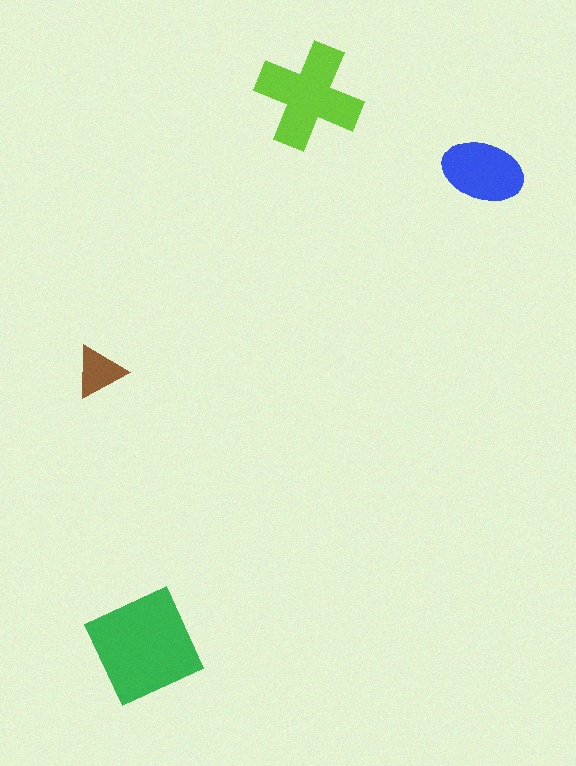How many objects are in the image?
There are 4 objects in the image.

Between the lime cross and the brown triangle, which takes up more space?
The lime cross.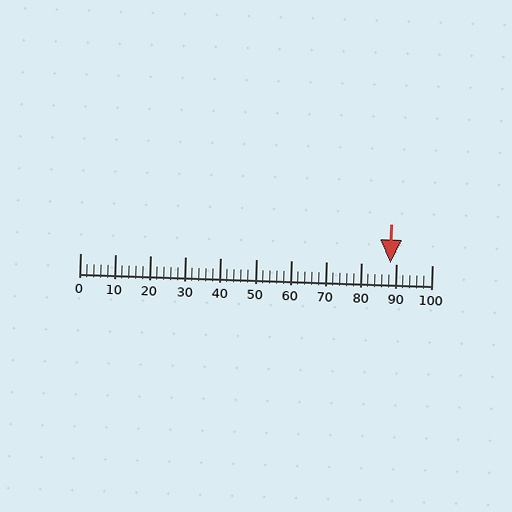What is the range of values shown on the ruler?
The ruler shows values from 0 to 100.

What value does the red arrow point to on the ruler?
The red arrow points to approximately 88.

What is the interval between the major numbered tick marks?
The major tick marks are spaced 10 units apart.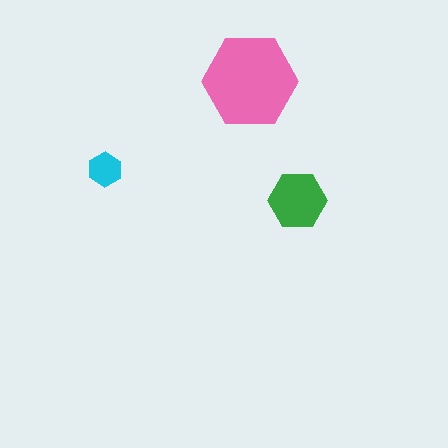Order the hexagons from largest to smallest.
the pink one, the green one, the cyan one.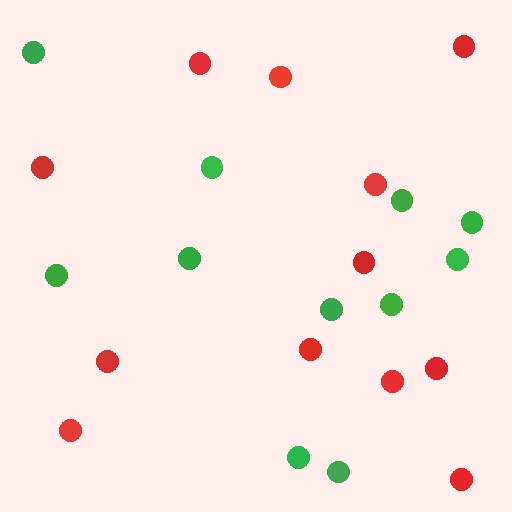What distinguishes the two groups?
There are 2 groups: one group of red circles (12) and one group of green circles (11).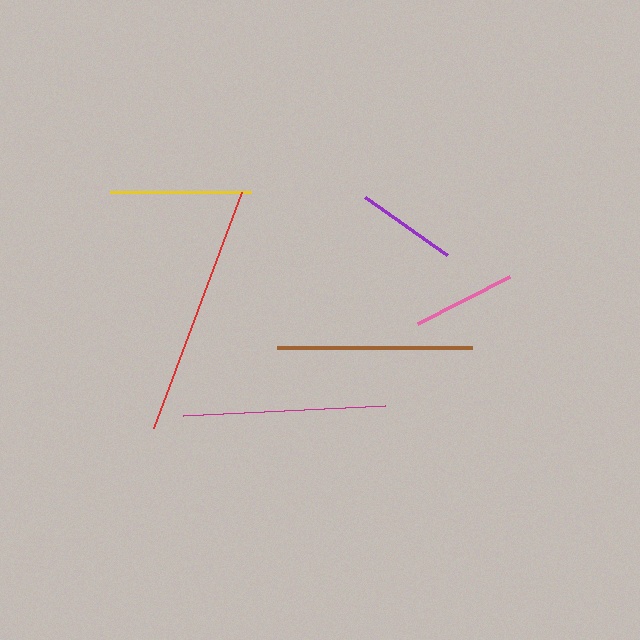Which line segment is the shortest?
The purple line is the shortest at approximately 101 pixels.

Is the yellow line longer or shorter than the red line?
The red line is longer than the yellow line.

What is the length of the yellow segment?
The yellow segment is approximately 140 pixels long.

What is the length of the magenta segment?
The magenta segment is approximately 202 pixels long.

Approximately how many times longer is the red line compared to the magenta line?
The red line is approximately 1.2 times the length of the magenta line.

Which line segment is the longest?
The red line is the longest at approximately 252 pixels.